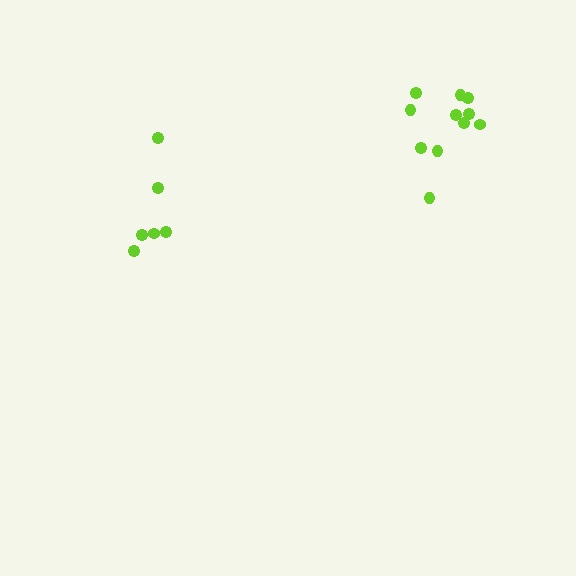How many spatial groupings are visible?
There are 2 spatial groupings.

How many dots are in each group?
Group 1: 6 dots, Group 2: 11 dots (17 total).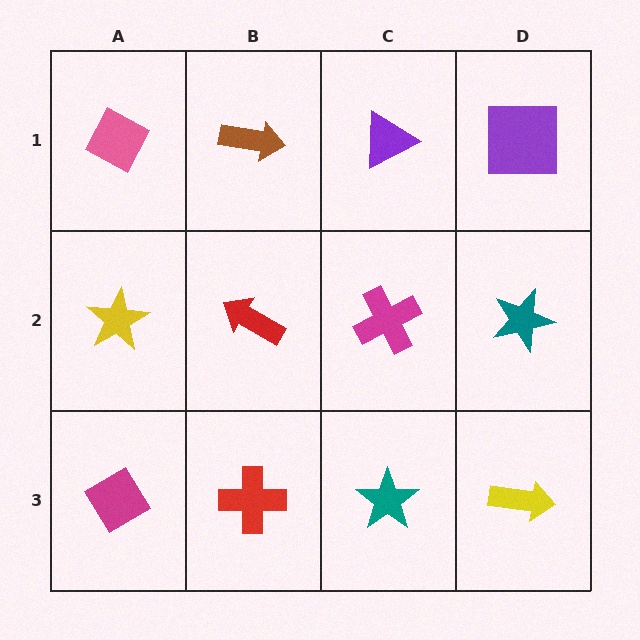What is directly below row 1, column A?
A yellow star.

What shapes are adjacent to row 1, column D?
A teal star (row 2, column D), a purple triangle (row 1, column C).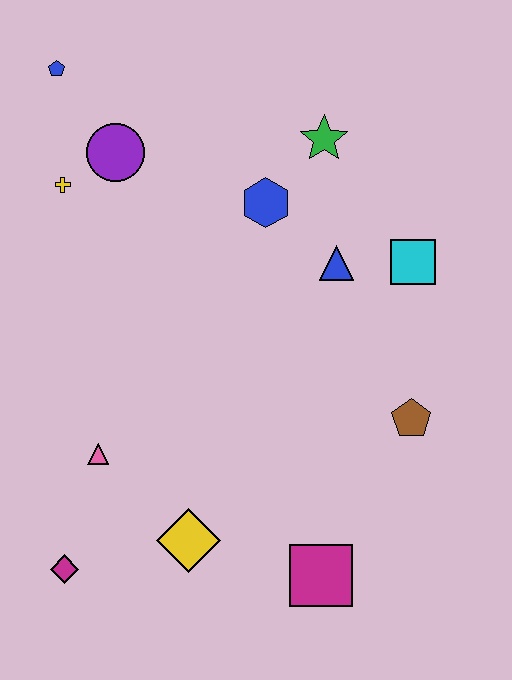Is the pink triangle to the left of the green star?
Yes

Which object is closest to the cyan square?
The blue triangle is closest to the cyan square.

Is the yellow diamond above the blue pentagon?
No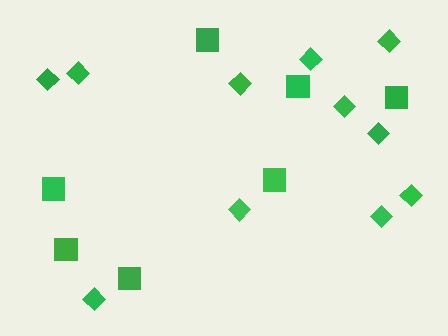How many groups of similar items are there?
There are 2 groups: one group of squares (7) and one group of diamonds (11).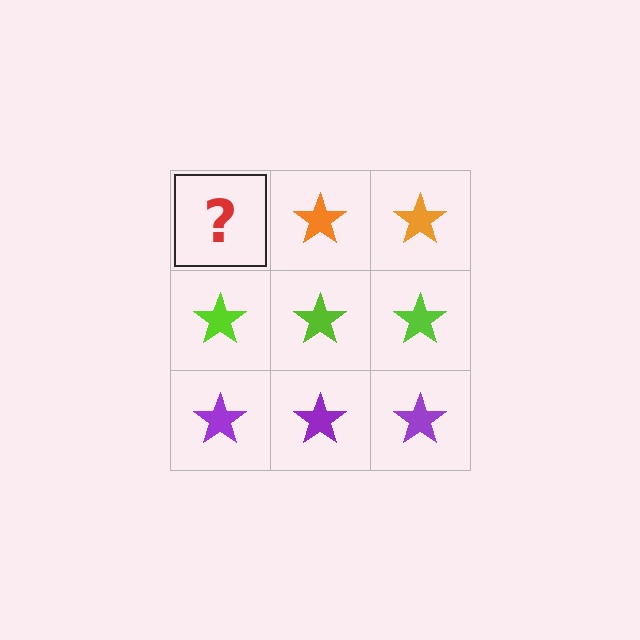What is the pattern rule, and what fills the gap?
The rule is that each row has a consistent color. The gap should be filled with an orange star.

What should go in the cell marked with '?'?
The missing cell should contain an orange star.